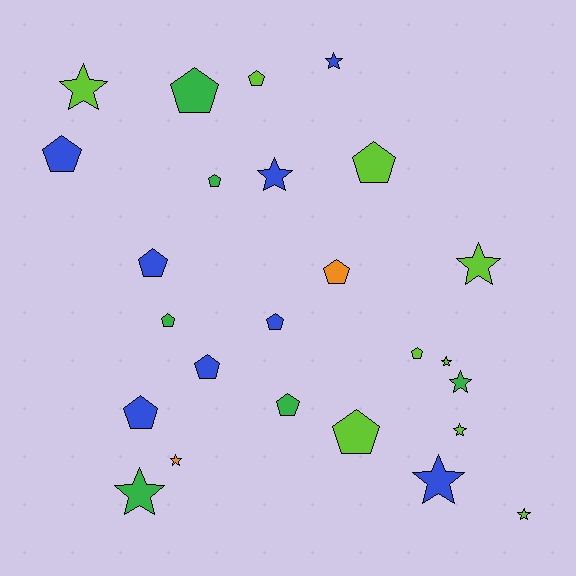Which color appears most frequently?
Lime, with 9 objects.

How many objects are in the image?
There are 25 objects.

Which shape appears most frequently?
Pentagon, with 14 objects.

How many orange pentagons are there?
There is 1 orange pentagon.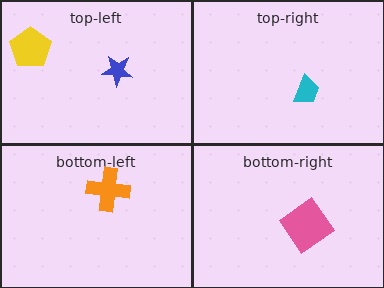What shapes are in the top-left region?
The blue star, the yellow pentagon.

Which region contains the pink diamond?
The bottom-right region.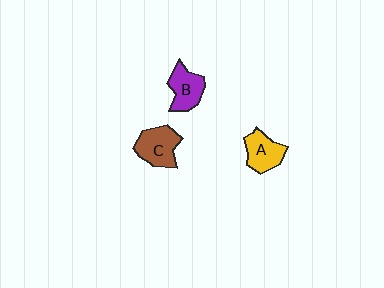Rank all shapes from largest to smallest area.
From largest to smallest: C (brown), B (purple), A (yellow).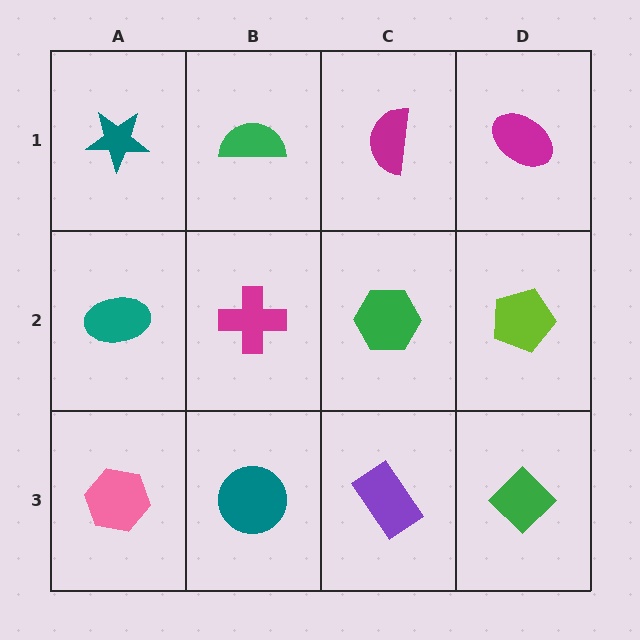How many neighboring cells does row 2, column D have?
3.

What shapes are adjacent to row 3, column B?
A magenta cross (row 2, column B), a pink hexagon (row 3, column A), a purple rectangle (row 3, column C).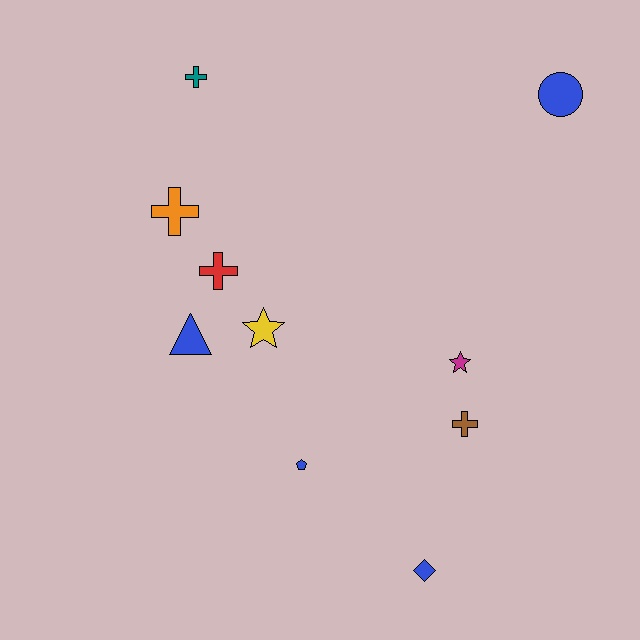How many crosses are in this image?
There are 4 crosses.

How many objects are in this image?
There are 10 objects.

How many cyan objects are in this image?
There are no cyan objects.